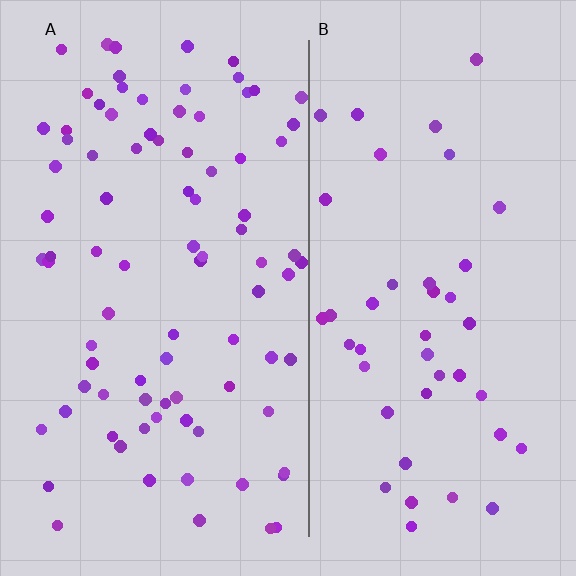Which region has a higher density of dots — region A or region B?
A (the left).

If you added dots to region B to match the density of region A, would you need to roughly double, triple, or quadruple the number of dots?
Approximately double.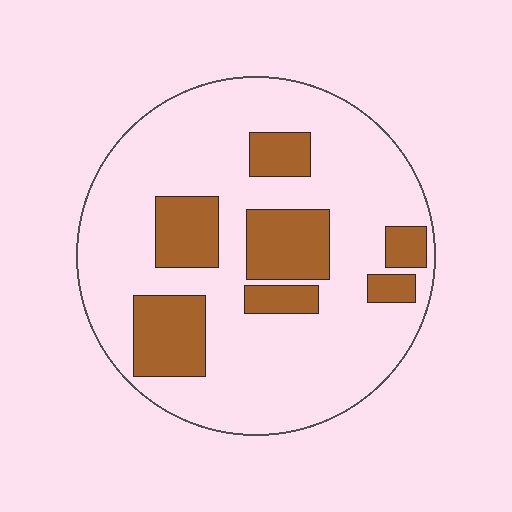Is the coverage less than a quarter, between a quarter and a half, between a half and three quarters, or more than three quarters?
Less than a quarter.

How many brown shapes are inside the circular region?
7.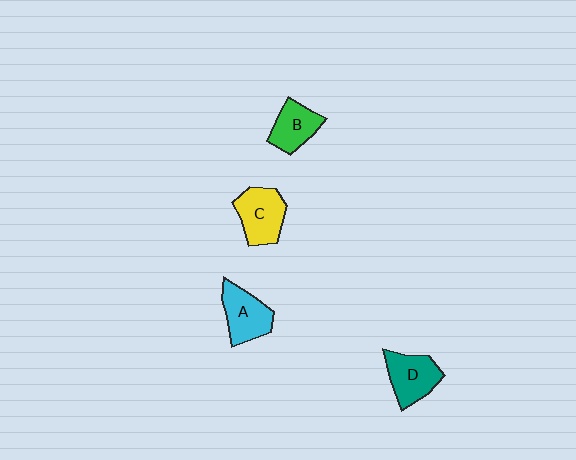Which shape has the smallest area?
Shape B (green).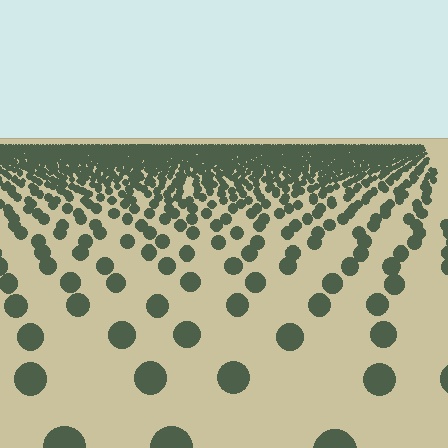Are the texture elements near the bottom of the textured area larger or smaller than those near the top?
Larger. Near the bottom, elements are closer to the viewer and appear at a bigger on-screen size.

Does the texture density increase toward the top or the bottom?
Density increases toward the top.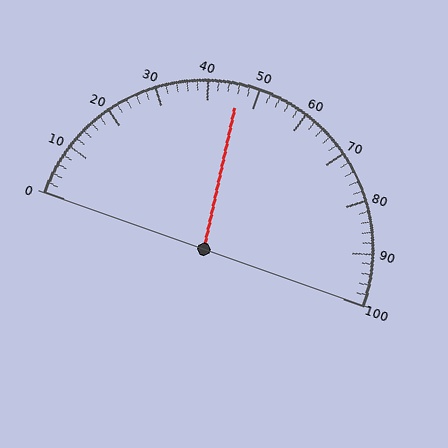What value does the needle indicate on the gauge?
The needle indicates approximately 46.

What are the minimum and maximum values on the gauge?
The gauge ranges from 0 to 100.